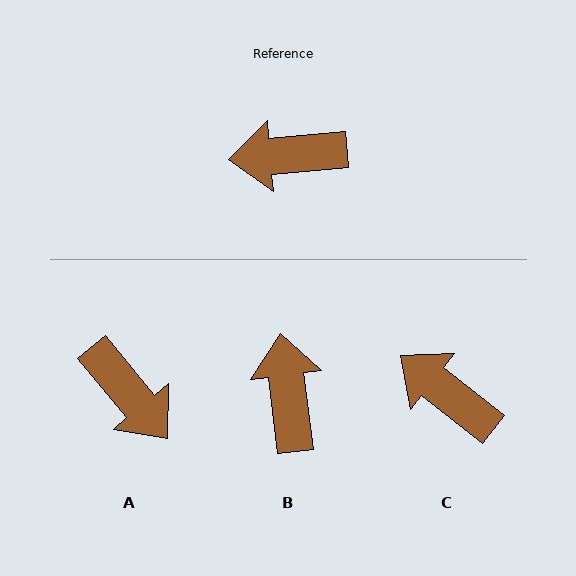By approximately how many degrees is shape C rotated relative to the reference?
Approximately 44 degrees clockwise.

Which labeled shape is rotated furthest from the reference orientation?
A, about 125 degrees away.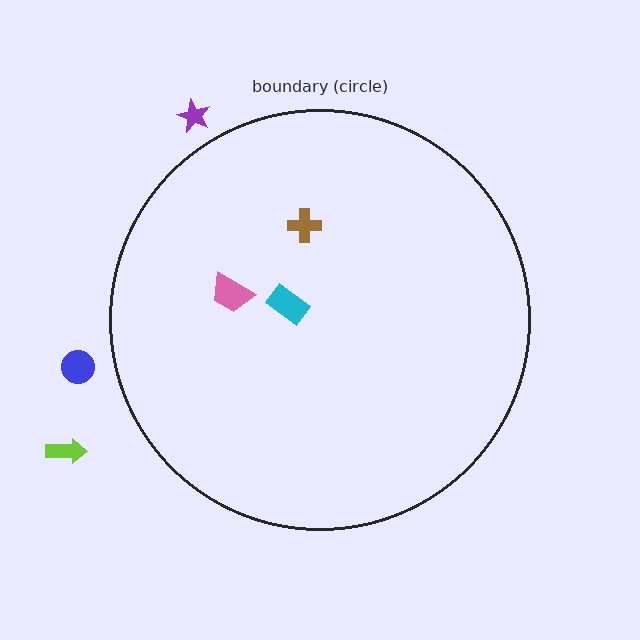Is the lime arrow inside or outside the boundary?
Outside.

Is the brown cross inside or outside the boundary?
Inside.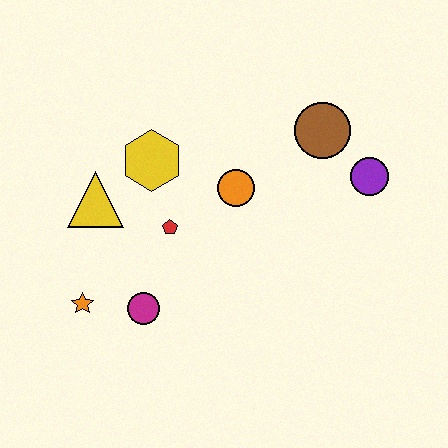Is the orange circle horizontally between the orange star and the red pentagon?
No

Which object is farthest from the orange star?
The purple circle is farthest from the orange star.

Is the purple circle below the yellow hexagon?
Yes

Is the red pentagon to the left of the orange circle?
Yes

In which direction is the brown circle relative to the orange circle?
The brown circle is to the right of the orange circle.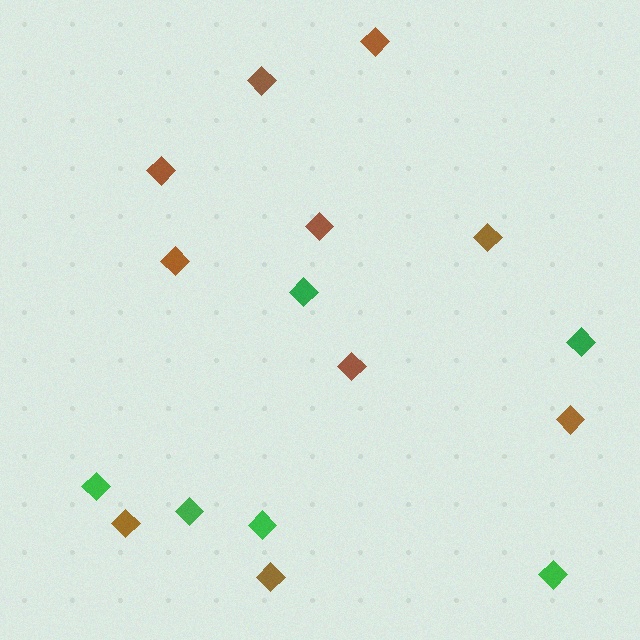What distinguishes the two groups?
There are 2 groups: one group of brown diamonds (10) and one group of green diamonds (6).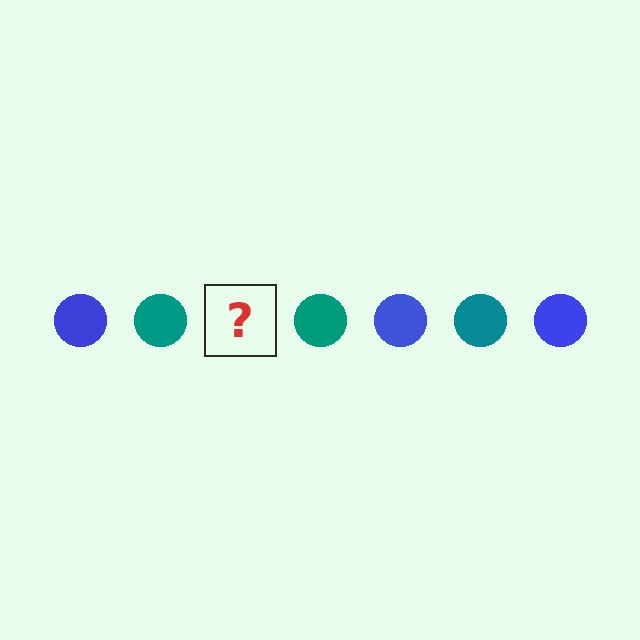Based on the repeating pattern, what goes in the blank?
The blank should be a blue circle.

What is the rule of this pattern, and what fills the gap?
The rule is that the pattern cycles through blue, teal circles. The gap should be filled with a blue circle.